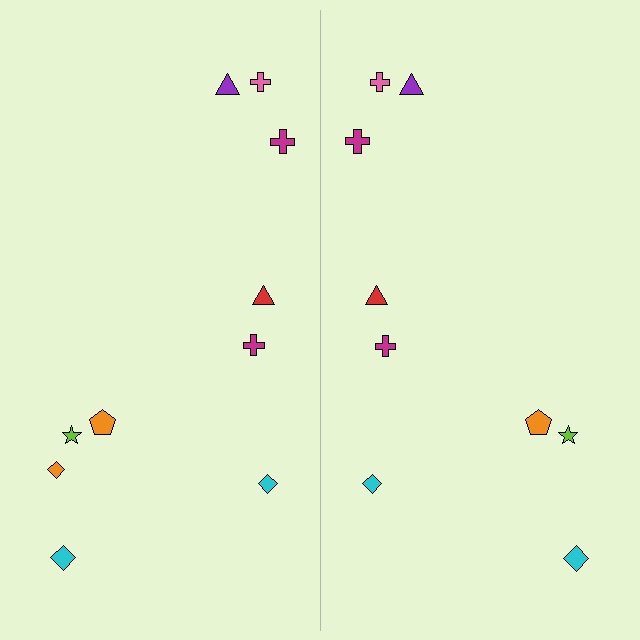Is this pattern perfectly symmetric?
No, the pattern is not perfectly symmetric. A orange diamond is missing from the right side.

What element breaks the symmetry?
A orange diamond is missing from the right side.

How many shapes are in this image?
There are 19 shapes in this image.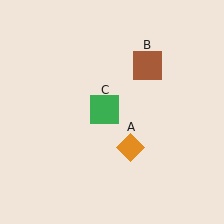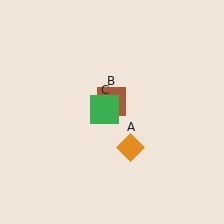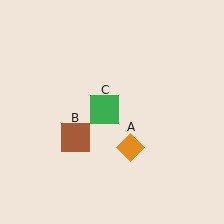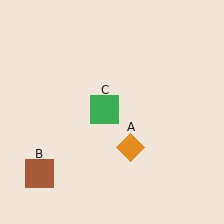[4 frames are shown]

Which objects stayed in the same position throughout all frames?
Orange diamond (object A) and green square (object C) remained stationary.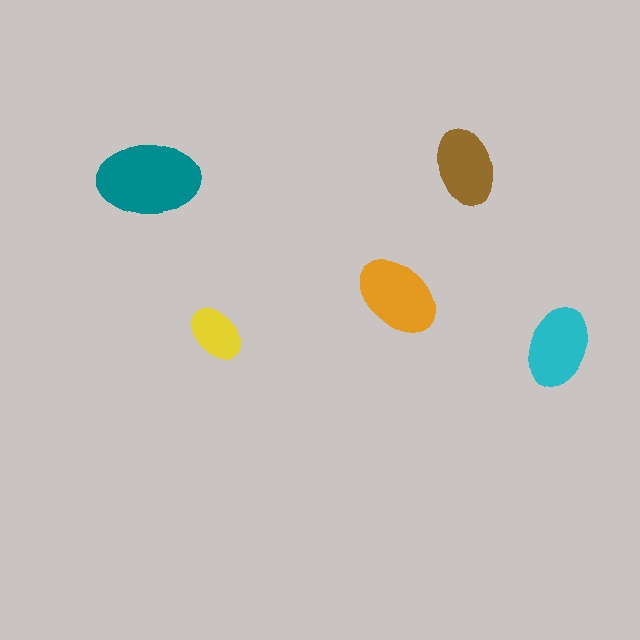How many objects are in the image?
There are 5 objects in the image.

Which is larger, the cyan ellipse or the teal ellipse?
The teal one.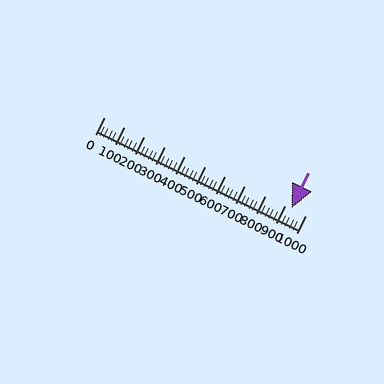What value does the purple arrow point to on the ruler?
The purple arrow points to approximately 930.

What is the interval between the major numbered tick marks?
The major tick marks are spaced 100 units apart.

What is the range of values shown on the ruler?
The ruler shows values from 0 to 1000.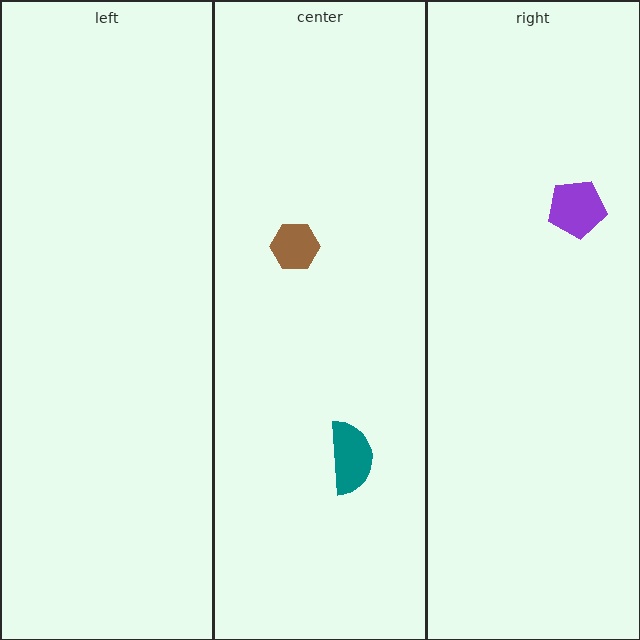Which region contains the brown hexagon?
The center region.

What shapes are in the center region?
The brown hexagon, the teal semicircle.